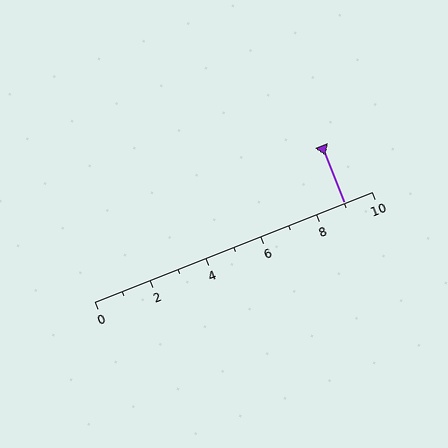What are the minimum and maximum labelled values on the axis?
The axis runs from 0 to 10.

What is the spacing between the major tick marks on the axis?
The major ticks are spaced 2 apart.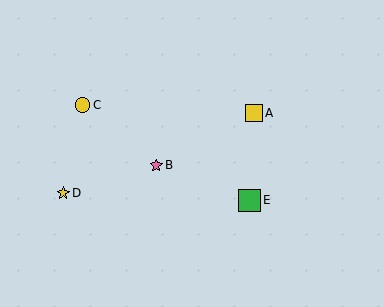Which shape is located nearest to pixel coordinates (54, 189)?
The yellow star (labeled D) at (63, 193) is nearest to that location.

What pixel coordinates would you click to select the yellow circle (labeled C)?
Click at (83, 105) to select the yellow circle C.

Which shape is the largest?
The green square (labeled E) is the largest.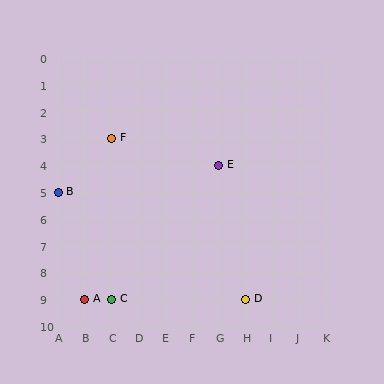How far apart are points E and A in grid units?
Points E and A are 5 columns and 5 rows apart (about 7.1 grid units diagonally).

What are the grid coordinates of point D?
Point D is at grid coordinates (H, 9).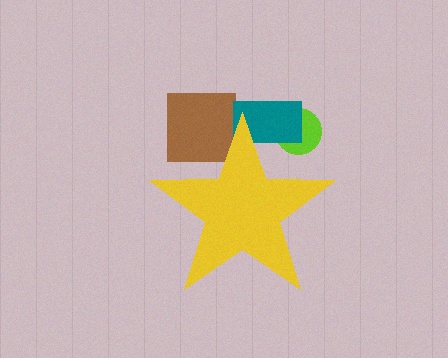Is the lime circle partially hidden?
Yes, the lime circle is partially hidden behind the yellow star.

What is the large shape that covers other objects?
A yellow star.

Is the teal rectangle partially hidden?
Yes, the teal rectangle is partially hidden behind the yellow star.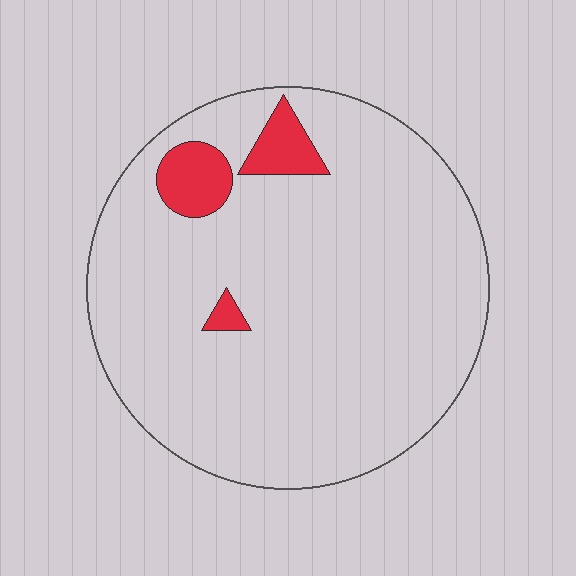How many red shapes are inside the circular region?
3.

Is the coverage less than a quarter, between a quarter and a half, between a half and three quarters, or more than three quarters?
Less than a quarter.